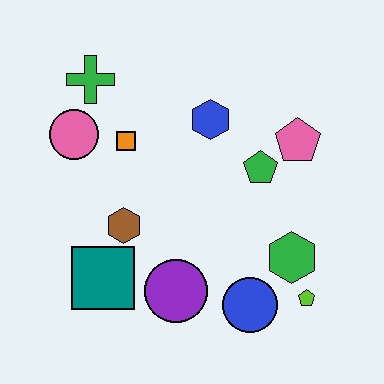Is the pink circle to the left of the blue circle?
Yes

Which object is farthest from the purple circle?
The green cross is farthest from the purple circle.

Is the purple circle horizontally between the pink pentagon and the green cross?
Yes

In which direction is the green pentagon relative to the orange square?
The green pentagon is to the right of the orange square.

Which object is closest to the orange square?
The pink circle is closest to the orange square.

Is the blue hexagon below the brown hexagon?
No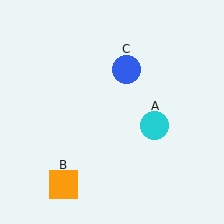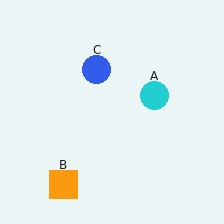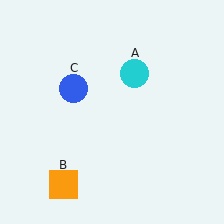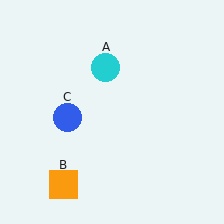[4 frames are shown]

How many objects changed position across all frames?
2 objects changed position: cyan circle (object A), blue circle (object C).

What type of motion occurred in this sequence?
The cyan circle (object A), blue circle (object C) rotated counterclockwise around the center of the scene.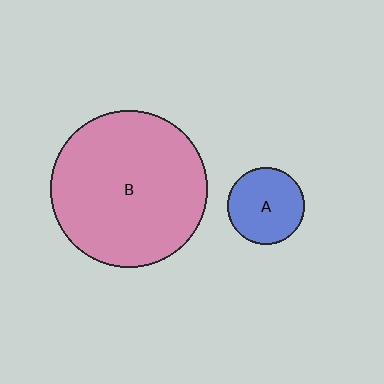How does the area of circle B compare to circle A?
Approximately 4.1 times.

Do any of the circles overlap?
No, none of the circles overlap.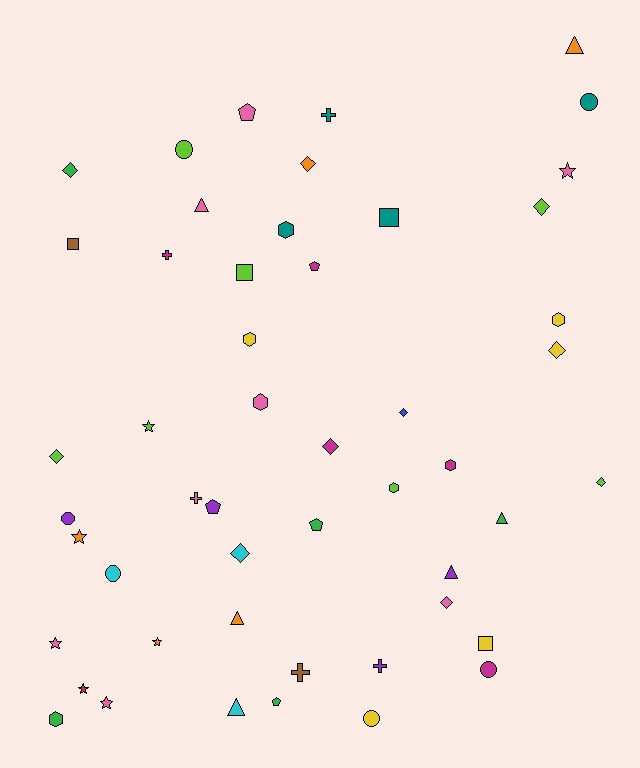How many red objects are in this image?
There is 1 red object.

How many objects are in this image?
There are 50 objects.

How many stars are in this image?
There are 7 stars.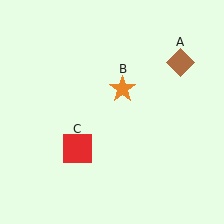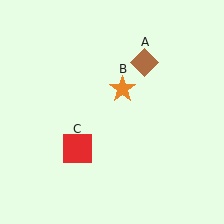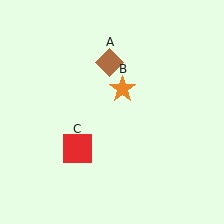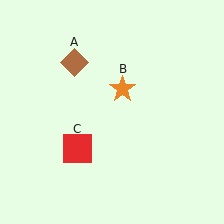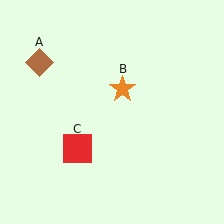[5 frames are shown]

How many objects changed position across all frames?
1 object changed position: brown diamond (object A).